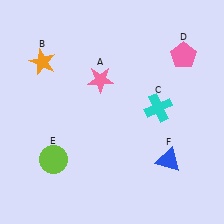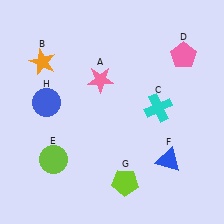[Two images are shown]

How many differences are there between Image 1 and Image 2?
There are 2 differences between the two images.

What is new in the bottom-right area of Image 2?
A lime pentagon (G) was added in the bottom-right area of Image 2.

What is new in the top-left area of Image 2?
A blue circle (H) was added in the top-left area of Image 2.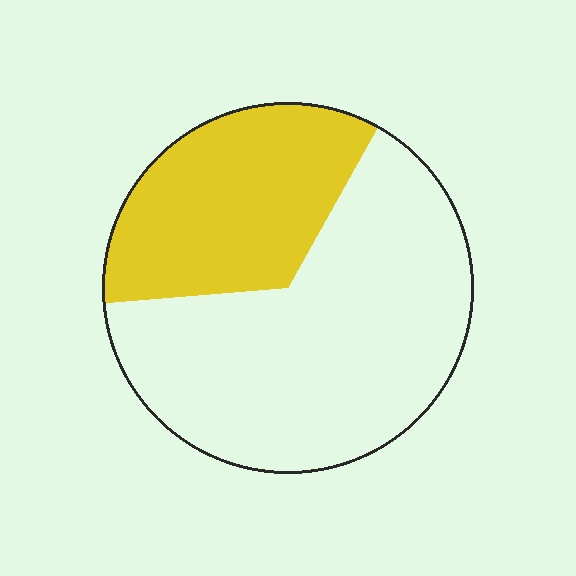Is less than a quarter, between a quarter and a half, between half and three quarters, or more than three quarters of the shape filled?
Between a quarter and a half.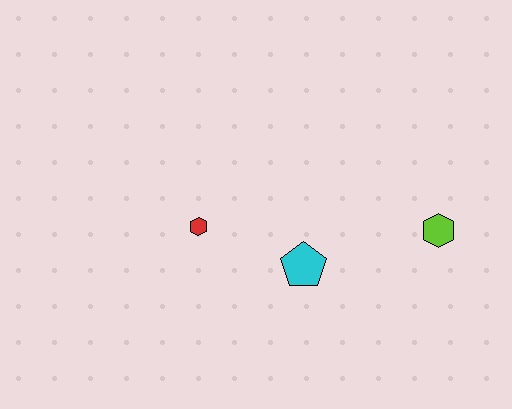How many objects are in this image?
There are 3 objects.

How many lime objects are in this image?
There is 1 lime object.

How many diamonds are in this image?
There are no diamonds.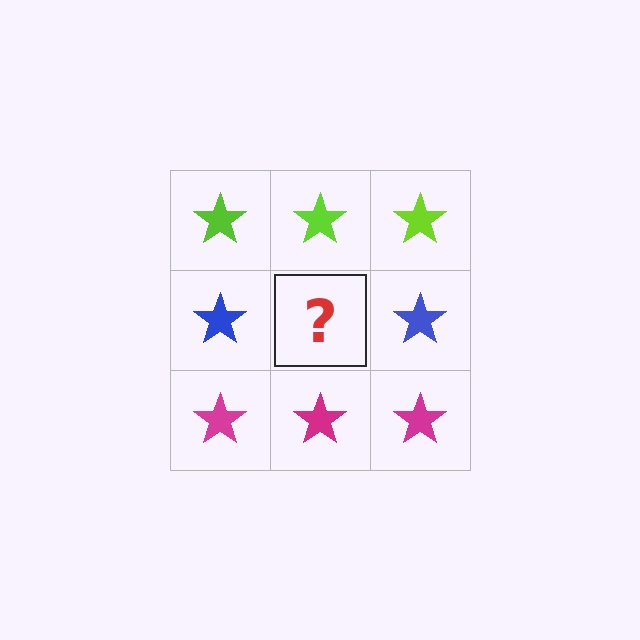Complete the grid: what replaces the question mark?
The question mark should be replaced with a blue star.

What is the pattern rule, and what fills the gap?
The rule is that each row has a consistent color. The gap should be filled with a blue star.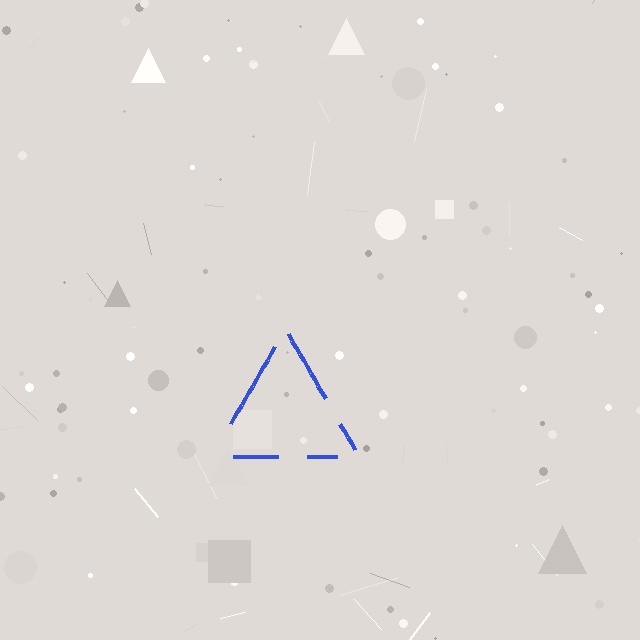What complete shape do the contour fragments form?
The contour fragments form a triangle.